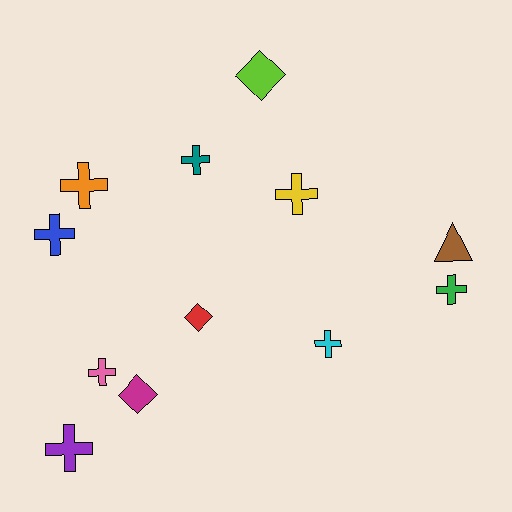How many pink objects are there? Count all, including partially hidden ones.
There is 1 pink object.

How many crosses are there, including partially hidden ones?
There are 8 crosses.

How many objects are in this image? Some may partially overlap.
There are 12 objects.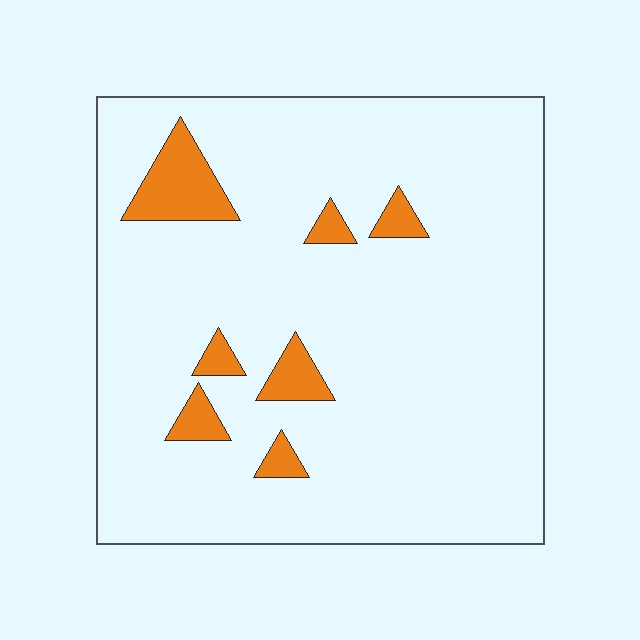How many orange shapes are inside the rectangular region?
7.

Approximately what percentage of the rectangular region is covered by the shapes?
Approximately 10%.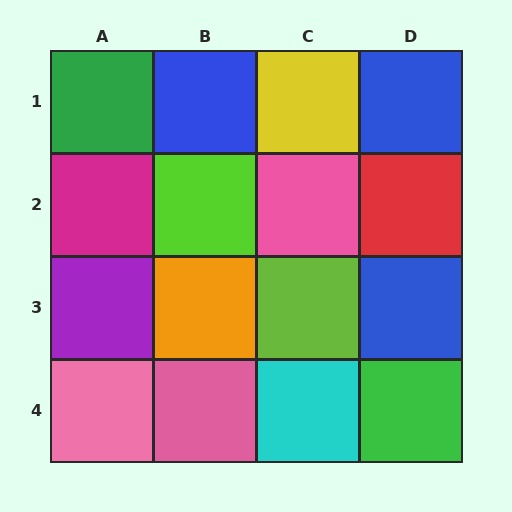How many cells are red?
1 cell is red.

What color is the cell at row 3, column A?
Purple.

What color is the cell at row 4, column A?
Pink.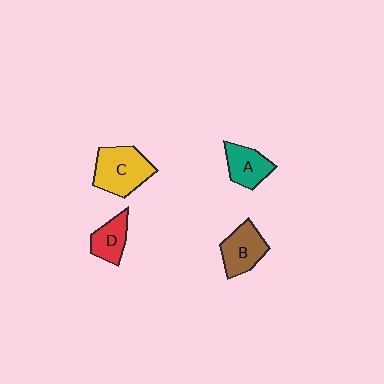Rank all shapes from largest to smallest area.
From largest to smallest: C (yellow), B (brown), A (teal), D (red).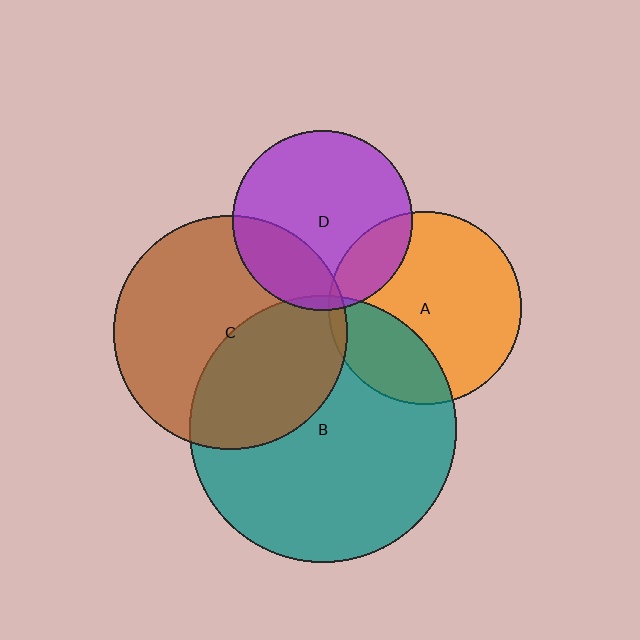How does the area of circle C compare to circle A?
Approximately 1.5 times.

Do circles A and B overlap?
Yes.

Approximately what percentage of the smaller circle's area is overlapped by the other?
Approximately 25%.